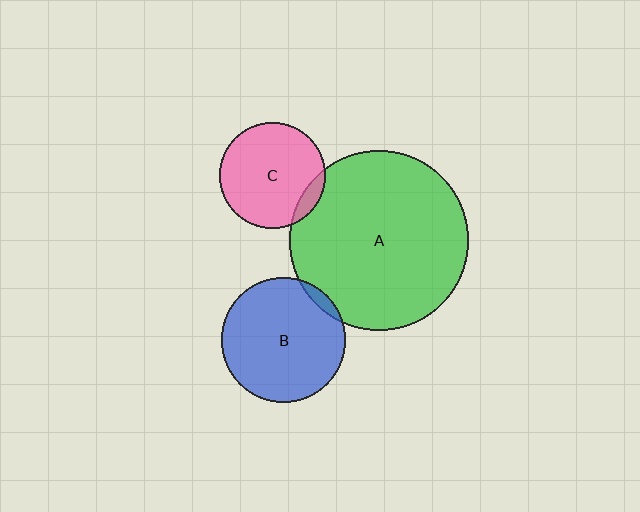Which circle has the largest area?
Circle A (green).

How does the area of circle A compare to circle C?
Approximately 2.9 times.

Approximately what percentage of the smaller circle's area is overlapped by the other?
Approximately 5%.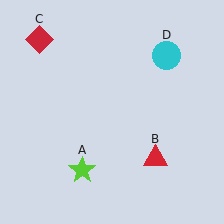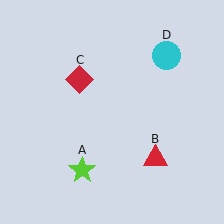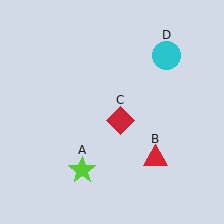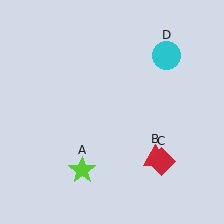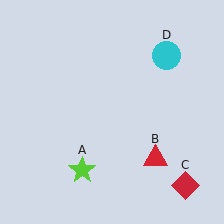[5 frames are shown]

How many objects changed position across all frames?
1 object changed position: red diamond (object C).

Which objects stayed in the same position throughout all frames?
Lime star (object A) and red triangle (object B) and cyan circle (object D) remained stationary.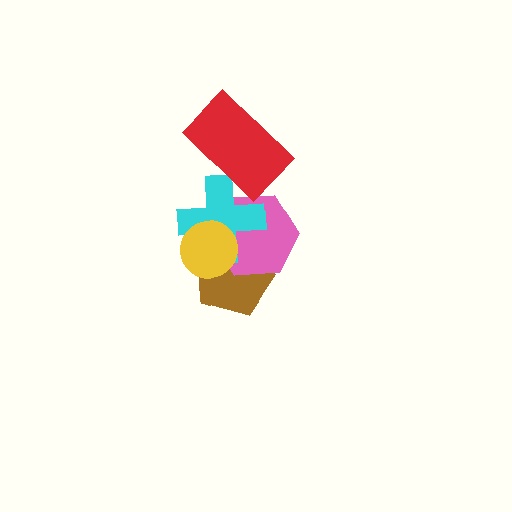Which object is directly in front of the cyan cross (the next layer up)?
The red rectangle is directly in front of the cyan cross.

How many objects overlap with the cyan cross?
4 objects overlap with the cyan cross.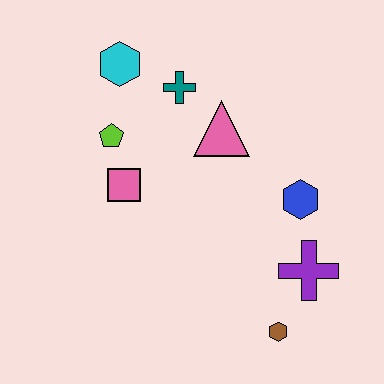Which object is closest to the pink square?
The lime pentagon is closest to the pink square.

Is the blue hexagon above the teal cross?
No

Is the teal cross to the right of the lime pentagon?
Yes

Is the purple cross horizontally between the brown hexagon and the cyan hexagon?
No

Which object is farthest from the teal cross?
The brown hexagon is farthest from the teal cross.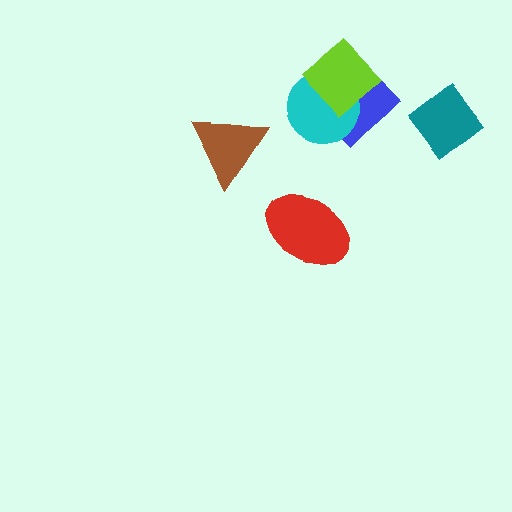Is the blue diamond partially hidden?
Yes, it is partially covered by another shape.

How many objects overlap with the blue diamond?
2 objects overlap with the blue diamond.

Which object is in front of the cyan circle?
The lime diamond is in front of the cyan circle.